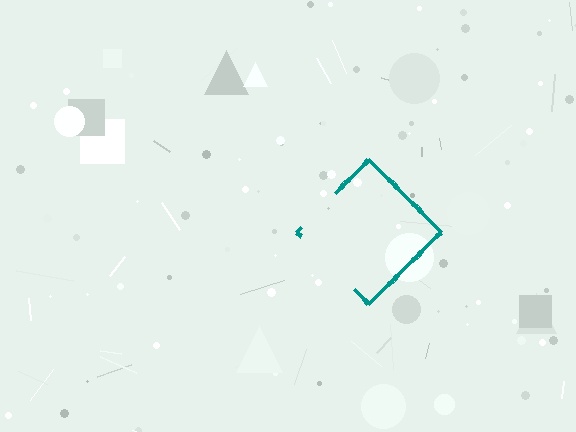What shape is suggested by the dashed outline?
The dashed outline suggests a diamond.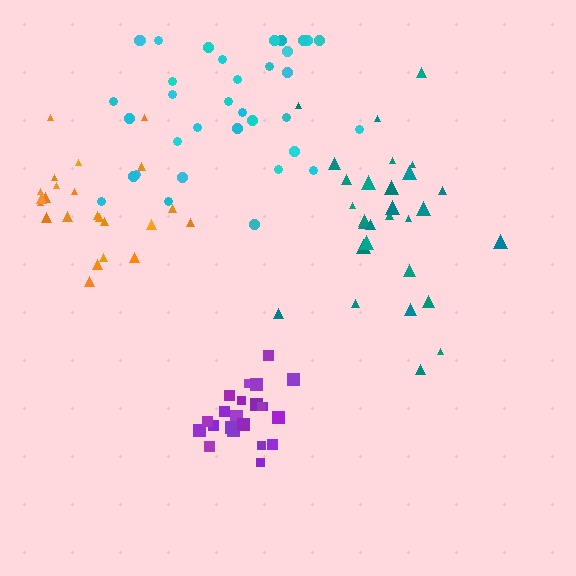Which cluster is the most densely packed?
Purple.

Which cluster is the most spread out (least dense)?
Cyan.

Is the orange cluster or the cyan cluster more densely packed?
Orange.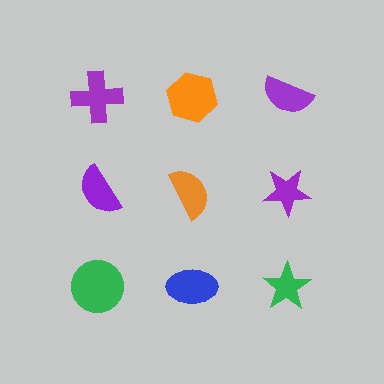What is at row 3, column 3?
A green star.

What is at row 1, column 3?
A purple semicircle.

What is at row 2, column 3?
A purple star.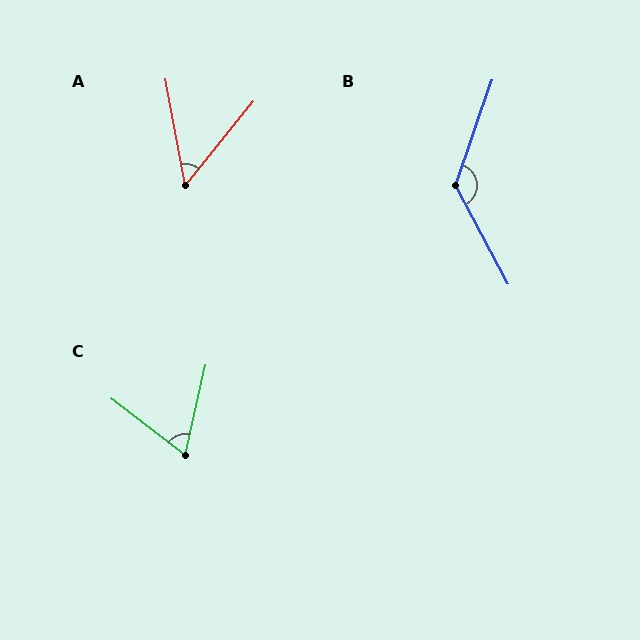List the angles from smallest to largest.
A (50°), C (65°), B (133°).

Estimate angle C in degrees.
Approximately 65 degrees.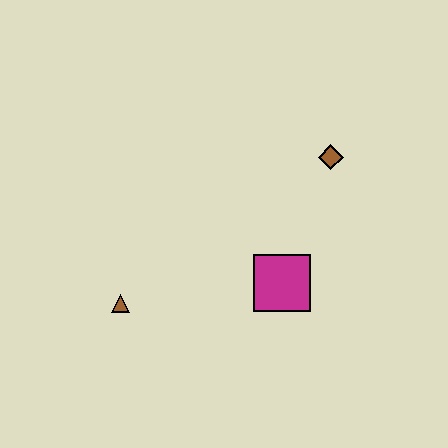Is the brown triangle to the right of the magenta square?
No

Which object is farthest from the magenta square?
The brown triangle is farthest from the magenta square.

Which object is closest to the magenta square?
The brown diamond is closest to the magenta square.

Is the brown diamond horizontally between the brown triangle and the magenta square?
No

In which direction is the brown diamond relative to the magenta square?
The brown diamond is above the magenta square.